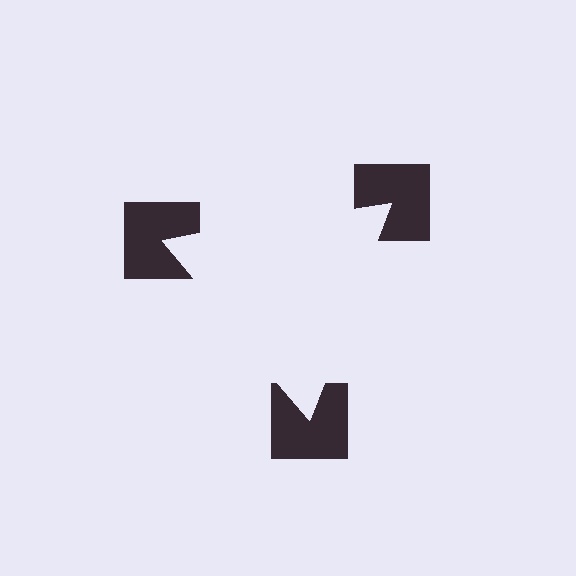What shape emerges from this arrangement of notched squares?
An illusory triangle — its edges are inferred from the aligned wedge cuts in the notched squares, not physically drawn.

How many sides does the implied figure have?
3 sides.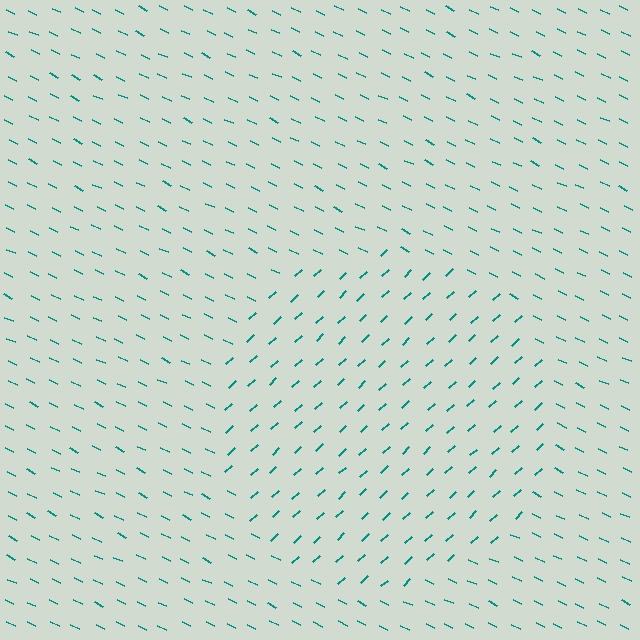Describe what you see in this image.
The image is filled with small teal line segments. A circle region in the image has lines oriented differently from the surrounding lines, creating a visible texture boundary.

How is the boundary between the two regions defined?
The boundary is defined purely by a change in line orientation (approximately 69 degrees difference). All lines are the same color and thickness.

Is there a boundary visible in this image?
Yes, there is a texture boundary formed by a change in line orientation.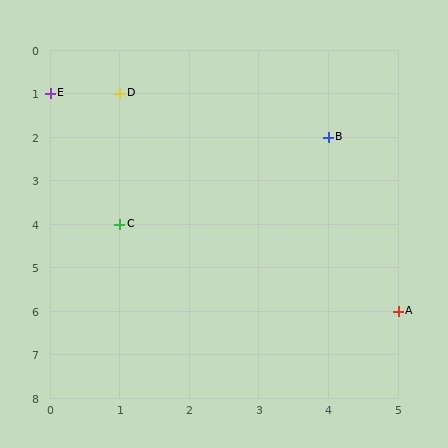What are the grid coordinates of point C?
Point C is at grid coordinates (1, 4).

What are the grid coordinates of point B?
Point B is at grid coordinates (4, 2).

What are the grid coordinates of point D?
Point D is at grid coordinates (1, 1).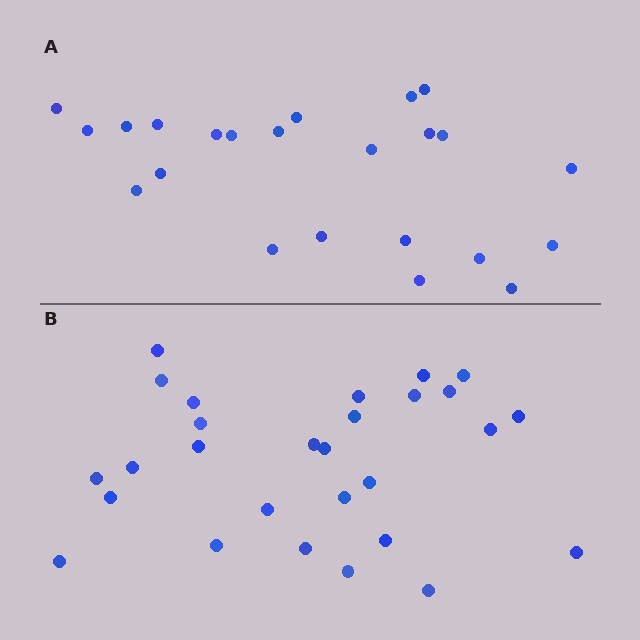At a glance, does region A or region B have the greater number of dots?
Region B (the bottom region) has more dots.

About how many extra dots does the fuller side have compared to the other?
Region B has about 5 more dots than region A.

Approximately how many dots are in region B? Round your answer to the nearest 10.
About 30 dots. (The exact count is 28, which rounds to 30.)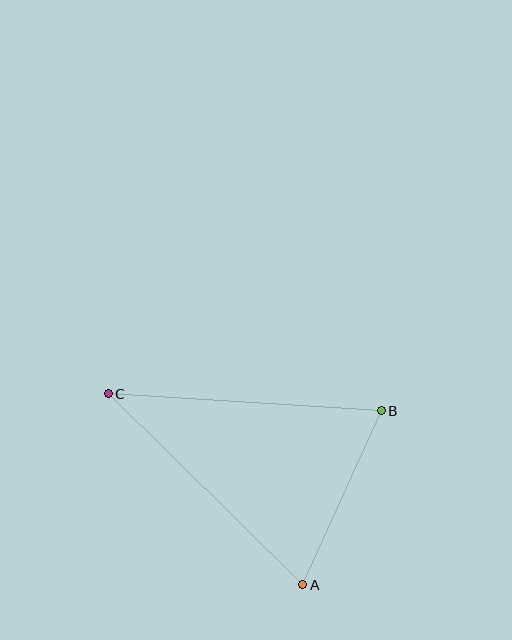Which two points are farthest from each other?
Points B and C are farthest from each other.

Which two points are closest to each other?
Points A and B are closest to each other.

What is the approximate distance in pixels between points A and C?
The distance between A and C is approximately 273 pixels.